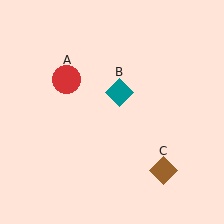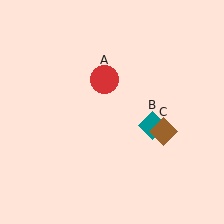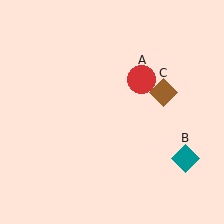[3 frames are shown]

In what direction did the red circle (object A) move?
The red circle (object A) moved right.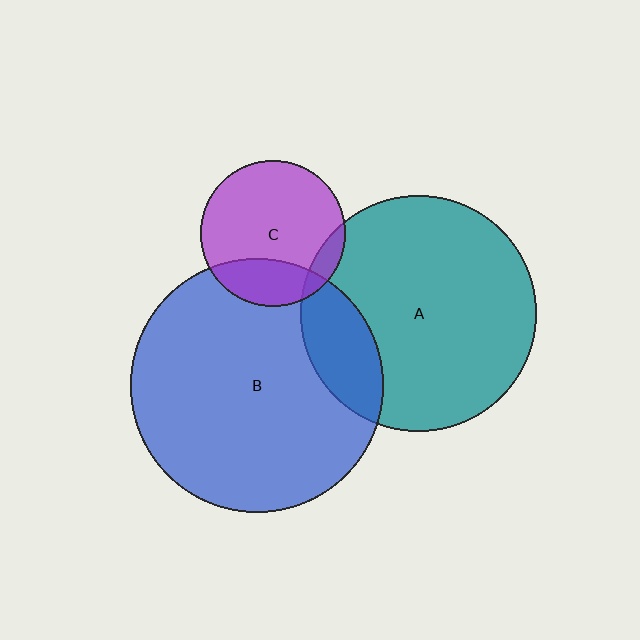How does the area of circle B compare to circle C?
Approximately 3.0 times.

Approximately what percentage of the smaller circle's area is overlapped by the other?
Approximately 25%.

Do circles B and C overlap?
Yes.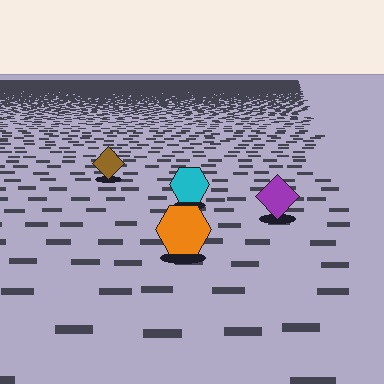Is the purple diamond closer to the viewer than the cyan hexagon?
Yes. The purple diamond is closer — you can tell from the texture gradient: the ground texture is coarser near it.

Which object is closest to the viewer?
The orange hexagon is closest. The texture marks near it are larger and more spread out.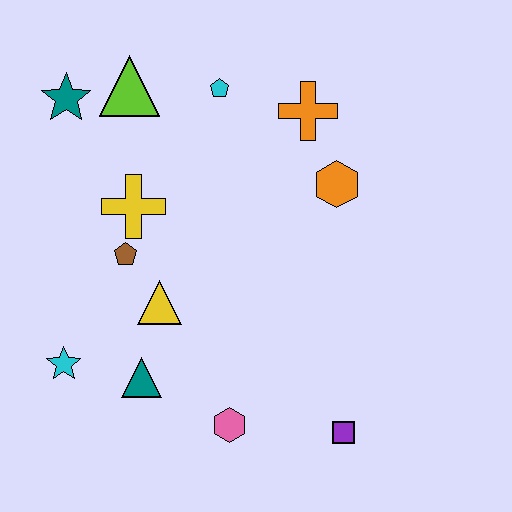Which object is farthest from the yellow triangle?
The orange cross is farthest from the yellow triangle.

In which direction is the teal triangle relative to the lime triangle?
The teal triangle is below the lime triangle.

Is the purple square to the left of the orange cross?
No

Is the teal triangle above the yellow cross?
No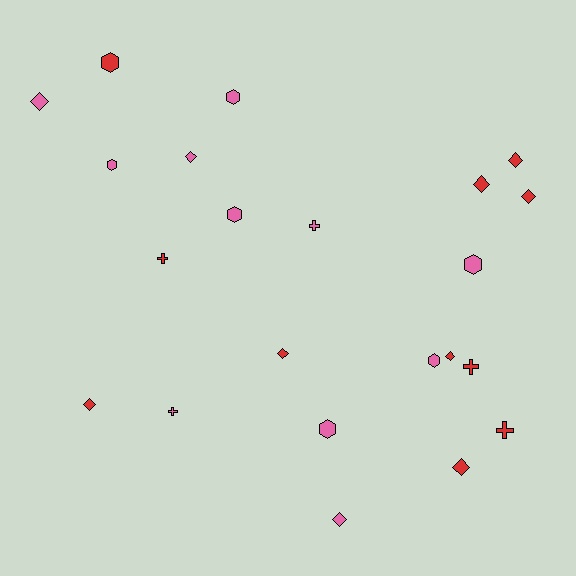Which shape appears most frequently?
Diamond, with 10 objects.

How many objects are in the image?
There are 22 objects.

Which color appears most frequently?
Red, with 11 objects.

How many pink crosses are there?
There are 2 pink crosses.